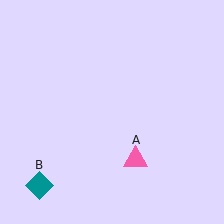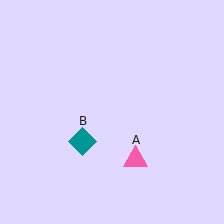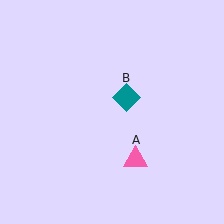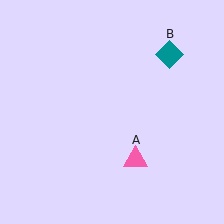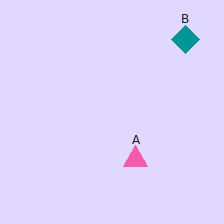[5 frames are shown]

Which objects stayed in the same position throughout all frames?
Pink triangle (object A) remained stationary.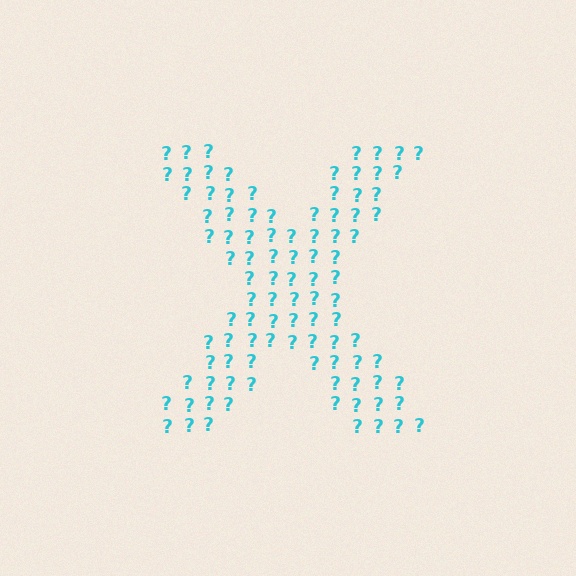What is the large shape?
The large shape is the letter X.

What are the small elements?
The small elements are question marks.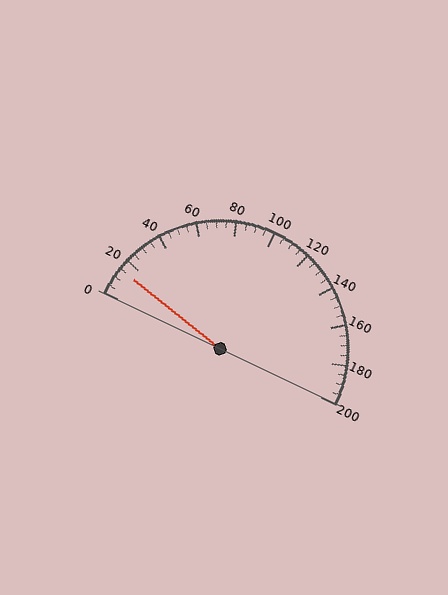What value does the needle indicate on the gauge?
The needle indicates approximately 15.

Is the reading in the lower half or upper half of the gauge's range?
The reading is in the lower half of the range (0 to 200).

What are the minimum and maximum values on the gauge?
The gauge ranges from 0 to 200.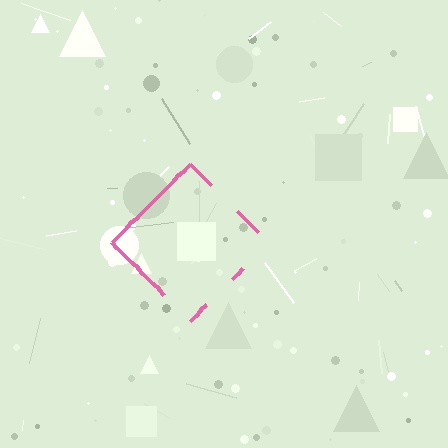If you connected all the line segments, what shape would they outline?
They would outline a diamond.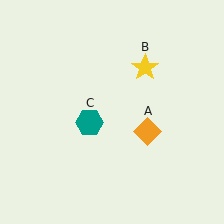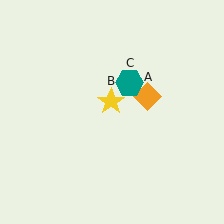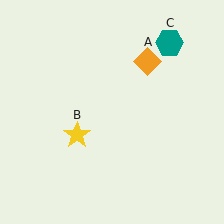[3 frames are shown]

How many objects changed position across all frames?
3 objects changed position: orange diamond (object A), yellow star (object B), teal hexagon (object C).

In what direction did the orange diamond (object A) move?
The orange diamond (object A) moved up.